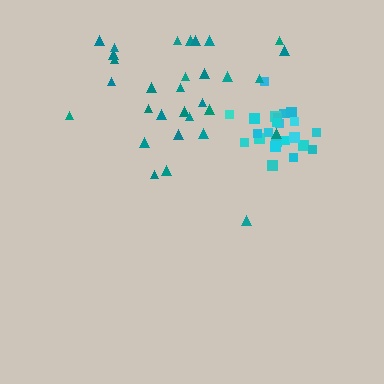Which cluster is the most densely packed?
Cyan.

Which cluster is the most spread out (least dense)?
Teal.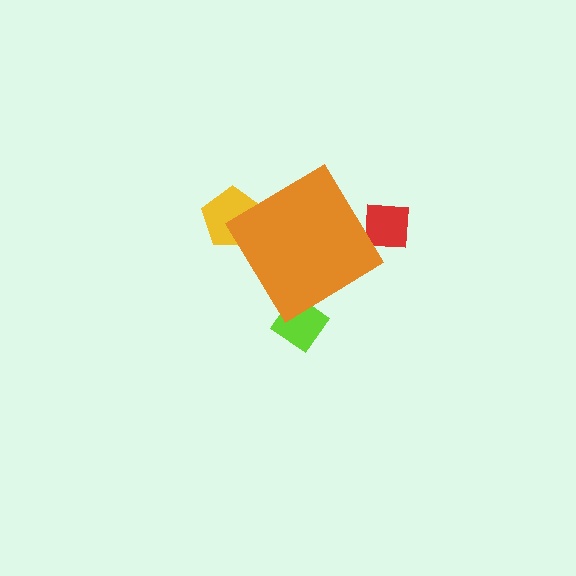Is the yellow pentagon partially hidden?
Yes, the yellow pentagon is partially hidden behind the orange diamond.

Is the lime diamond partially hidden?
Yes, the lime diamond is partially hidden behind the orange diamond.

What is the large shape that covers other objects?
An orange diamond.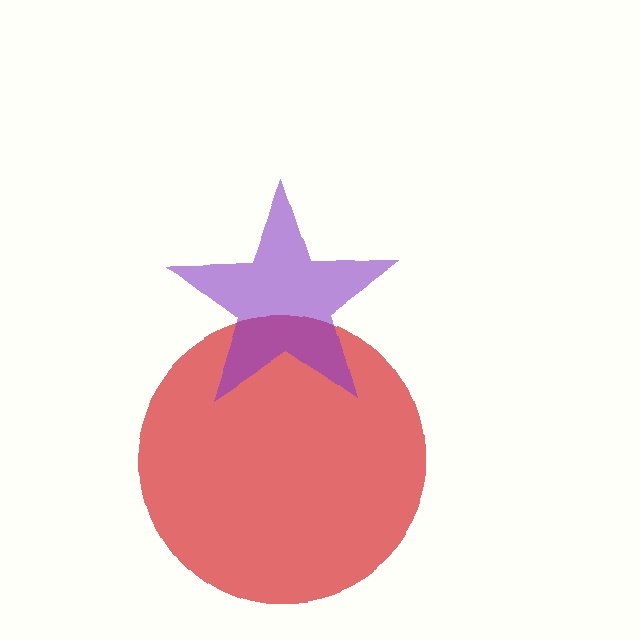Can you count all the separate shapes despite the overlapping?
Yes, there are 2 separate shapes.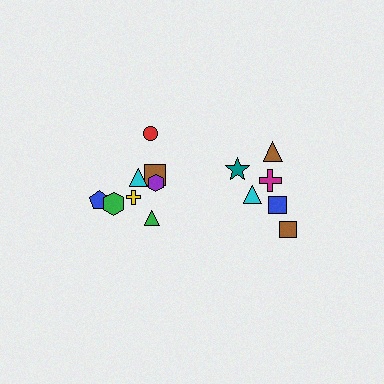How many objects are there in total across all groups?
There are 14 objects.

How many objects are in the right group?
There are 6 objects.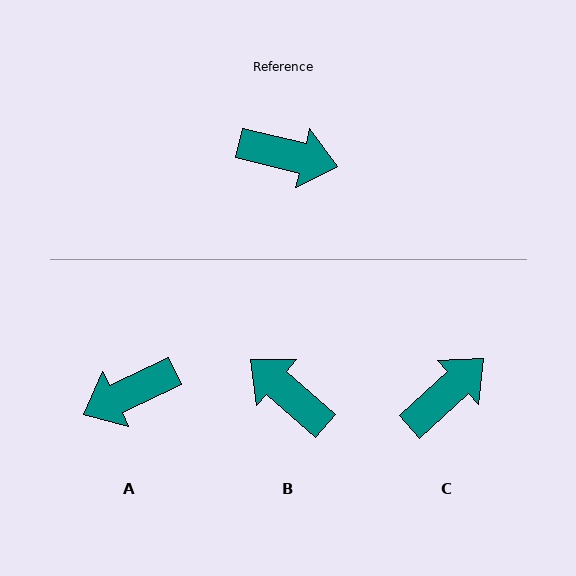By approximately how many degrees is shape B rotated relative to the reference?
Approximately 152 degrees counter-clockwise.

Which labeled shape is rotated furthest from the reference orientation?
B, about 152 degrees away.